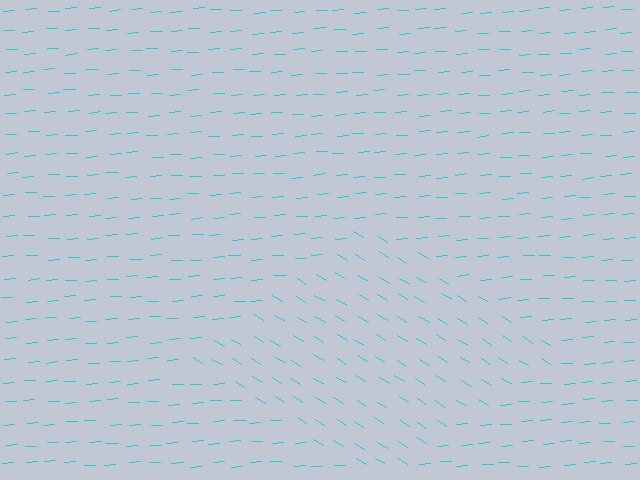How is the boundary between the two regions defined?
The boundary is defined purely by a change in line orientation (approximately 36 degrees difference). All lines are the same color and thickness.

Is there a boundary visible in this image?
Yes, there is a texture boundary formed by a change in line orientation.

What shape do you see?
I see a diamond.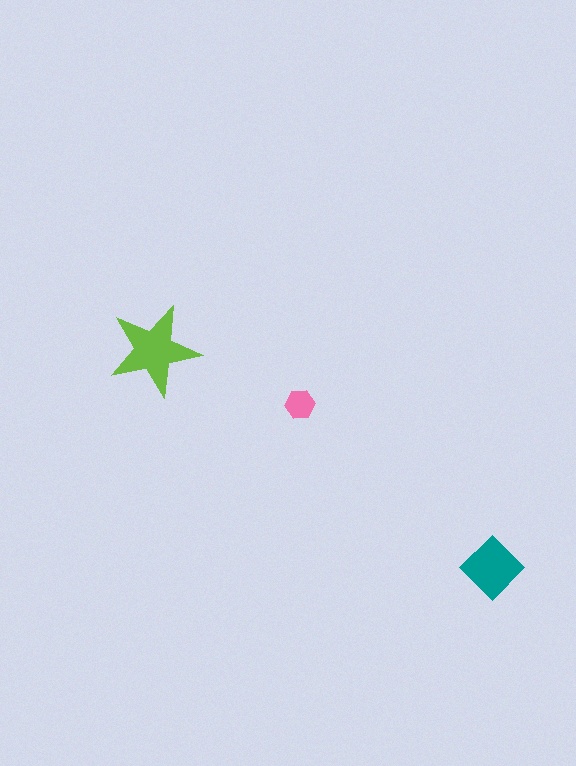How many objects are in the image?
There are 3 objects in the image.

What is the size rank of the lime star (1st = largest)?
1st.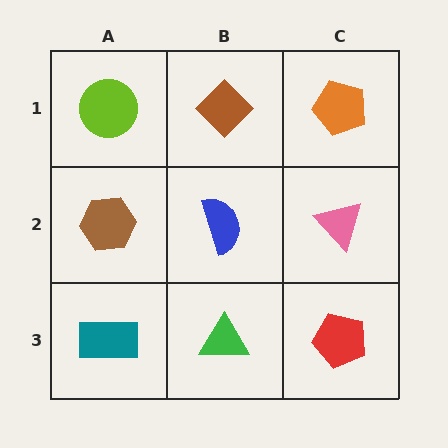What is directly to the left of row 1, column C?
A brown diamond.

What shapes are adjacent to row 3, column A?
A brown hexagon (row 2, column A), a green triangle (row 3, column B).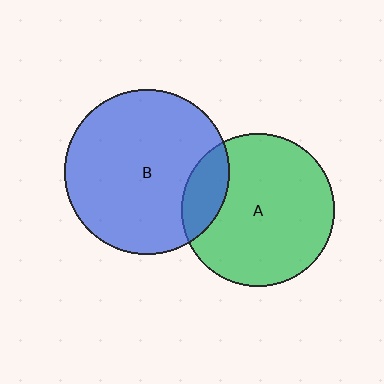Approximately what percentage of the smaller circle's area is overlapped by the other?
Approximately 15%.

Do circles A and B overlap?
Yes.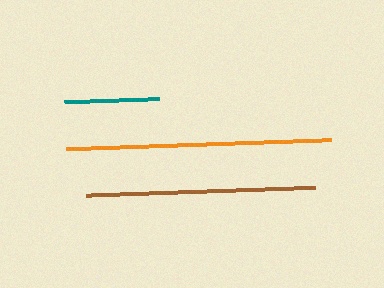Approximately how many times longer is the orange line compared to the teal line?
The orange line is approximately 2.8 times the length of the teal line.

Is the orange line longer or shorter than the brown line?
The orange line is longer than the brown line.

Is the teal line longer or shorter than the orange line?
The orange line is longer than the teal line.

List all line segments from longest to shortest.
From longest to shortest: orange, brown, teal.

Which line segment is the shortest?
The teal line is the shortest at approximately 94 pixels.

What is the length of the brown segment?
The brown segment is approximately 229 pixels long.